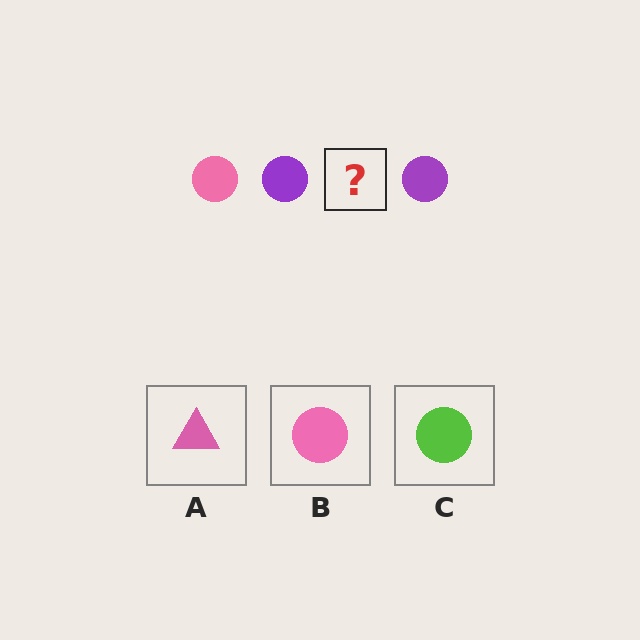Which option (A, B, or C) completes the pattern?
B.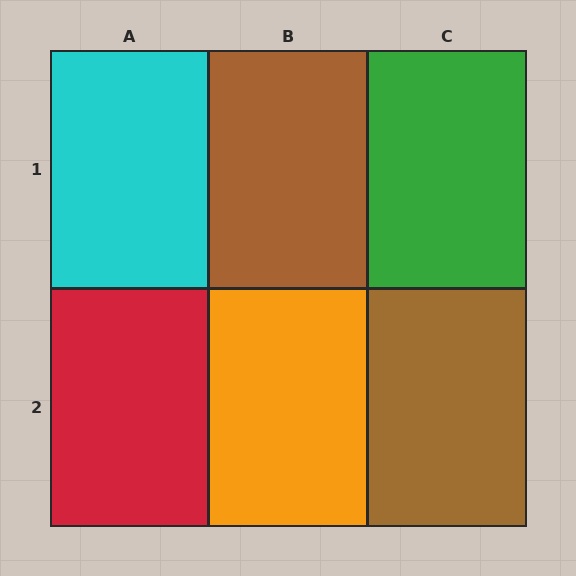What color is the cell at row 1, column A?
Cyan.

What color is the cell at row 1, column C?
Green.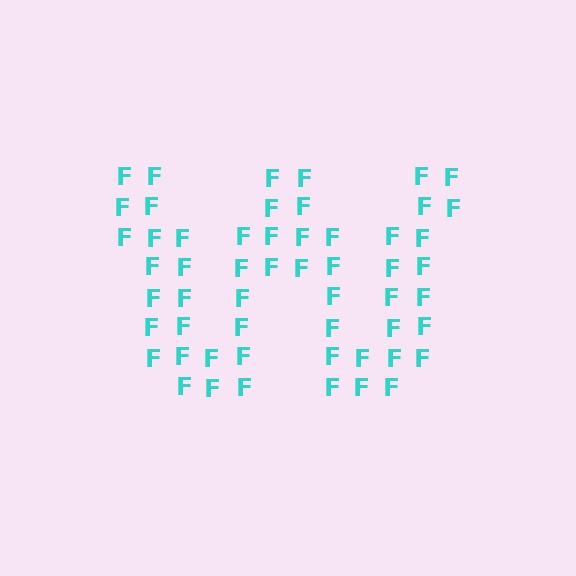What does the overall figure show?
The overall figure shows the letter W.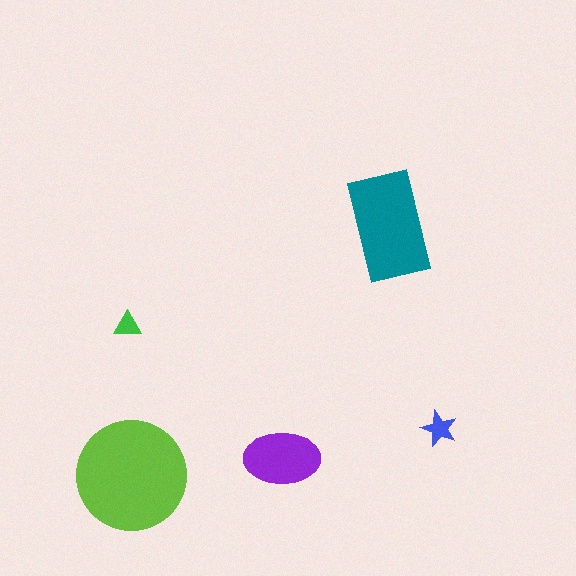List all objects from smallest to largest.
The green triangle, the blue star, the purple ellipse, the teal rectangle, the lime circle.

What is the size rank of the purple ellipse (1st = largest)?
3rd.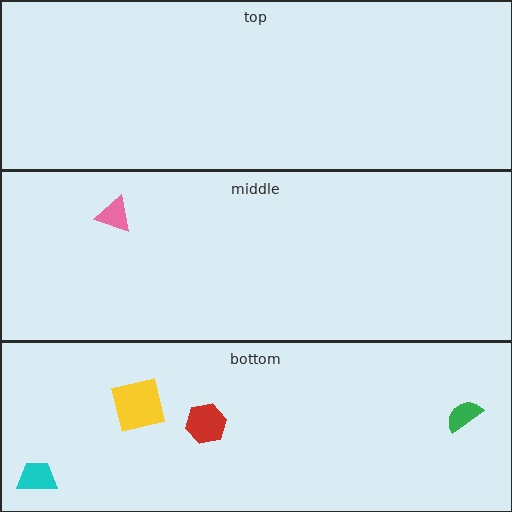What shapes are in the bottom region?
The red hexagon, the yellow square, the cyan trapezoid, the green semicircle.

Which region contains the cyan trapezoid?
The bottom region.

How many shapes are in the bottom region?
4.